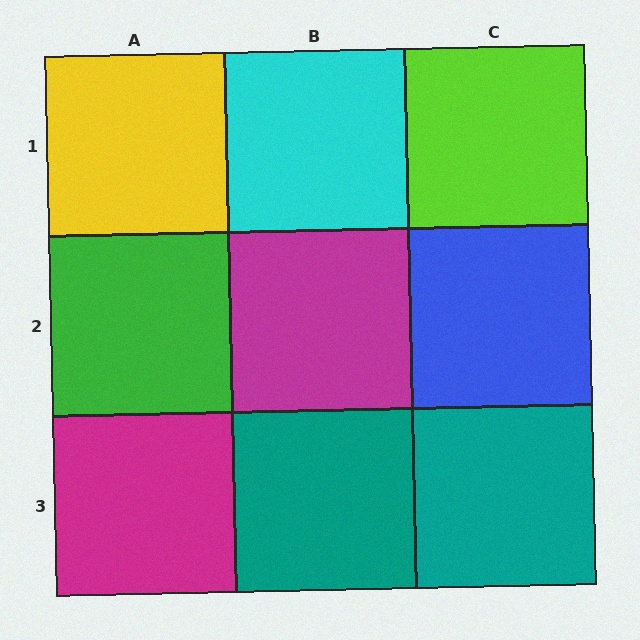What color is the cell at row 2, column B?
Magenta.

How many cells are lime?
1 cell is lime.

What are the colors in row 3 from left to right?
Magenta, teal, teal.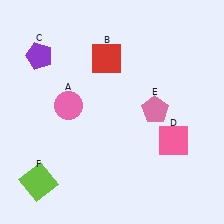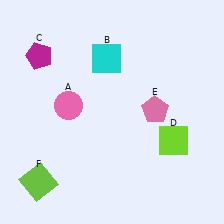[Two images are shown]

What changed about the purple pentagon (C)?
In Image 1, C is purple. In Image 2, it changed to magenta.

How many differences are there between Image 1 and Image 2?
There are 3 differences between the two images.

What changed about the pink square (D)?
In Image 1, D is pink. In Image 2, it changed to lime.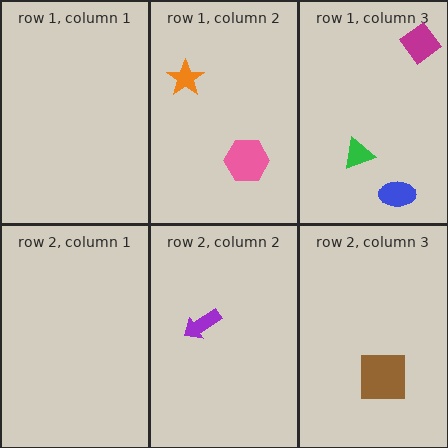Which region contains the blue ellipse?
The row 1, column 3 region.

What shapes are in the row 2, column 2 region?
The purple arrow.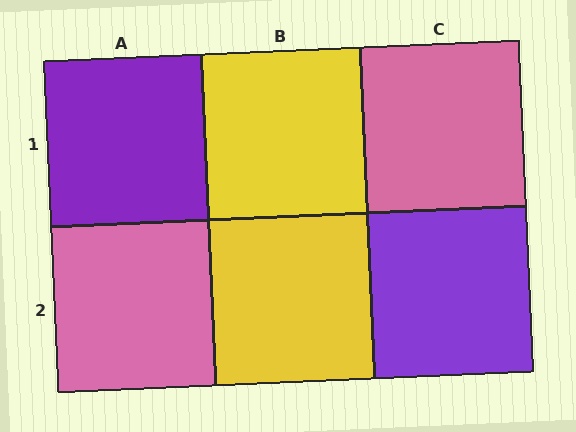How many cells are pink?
2 cells are pink.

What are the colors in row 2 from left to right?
Pink, yellow, purple.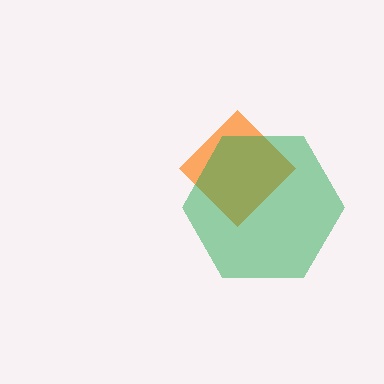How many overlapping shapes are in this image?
There are 2 overlapping shapes in the image.